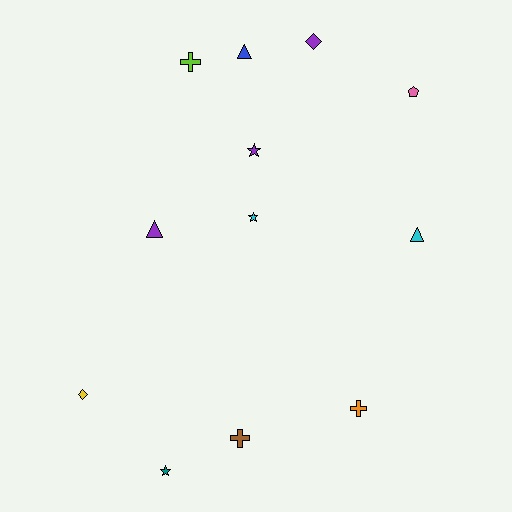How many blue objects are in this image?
There is 1 blue object.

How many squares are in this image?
There are no squares.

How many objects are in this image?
There are 12 objects.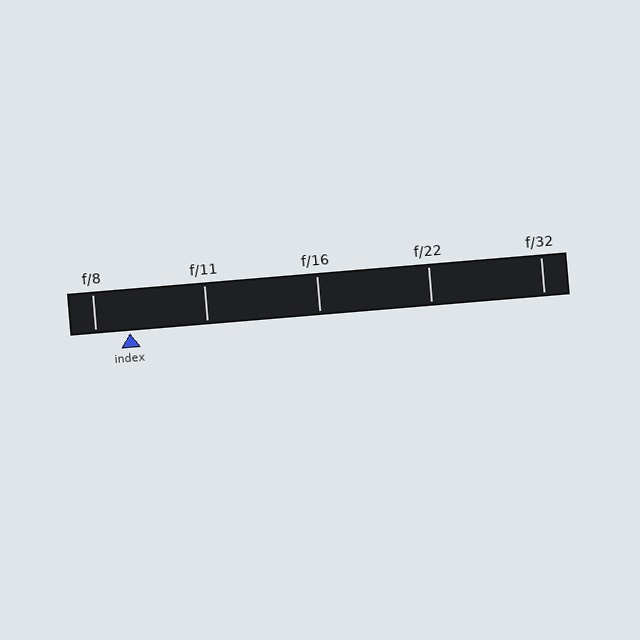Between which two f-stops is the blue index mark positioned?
The index mark is between f/8 and f/11.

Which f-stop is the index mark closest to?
The index mark is closest to f/8.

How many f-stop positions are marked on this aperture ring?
There are 5 f-stop positions marked.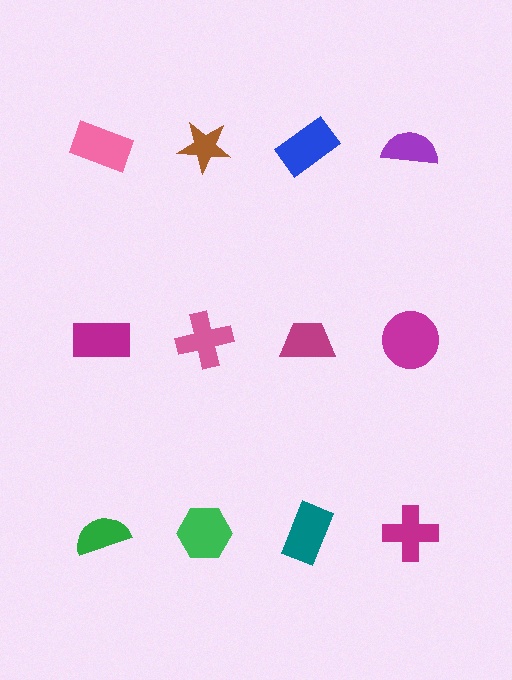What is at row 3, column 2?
A green hexagon.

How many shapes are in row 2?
4 shapes.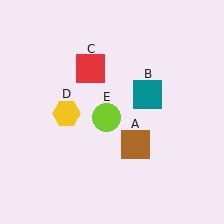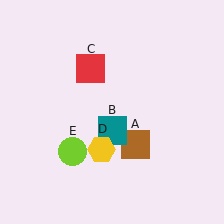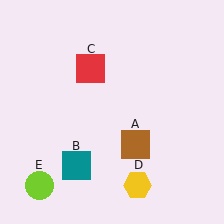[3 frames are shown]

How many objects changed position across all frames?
3 objects changed position: teal square (object B), yellow hexagon (object D), lime circle (object E).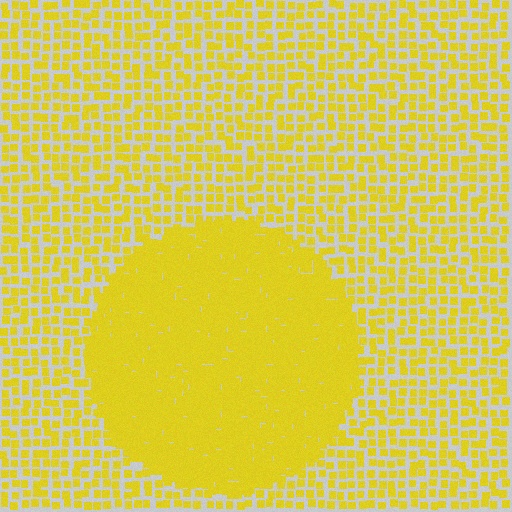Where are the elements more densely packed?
The elements are more densely packed inside the circle boundary.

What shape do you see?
I see a circle.